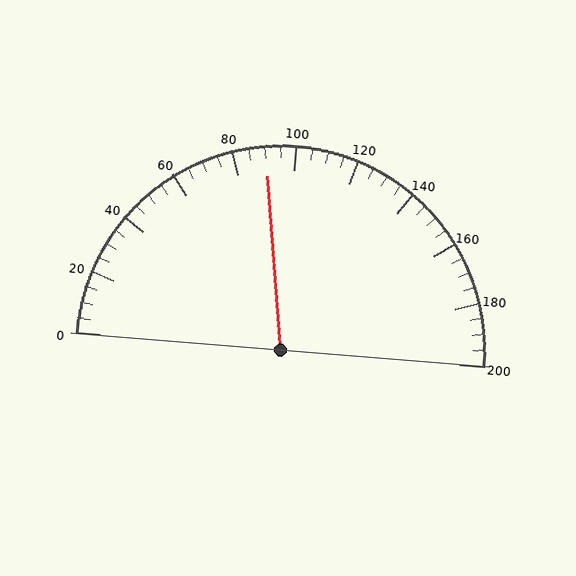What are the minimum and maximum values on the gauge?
The gauge ranges from 0 to 200.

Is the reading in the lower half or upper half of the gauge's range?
The reading is in the lower half of the range (0 to 200).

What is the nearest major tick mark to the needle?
The nearest major tick mark is 80.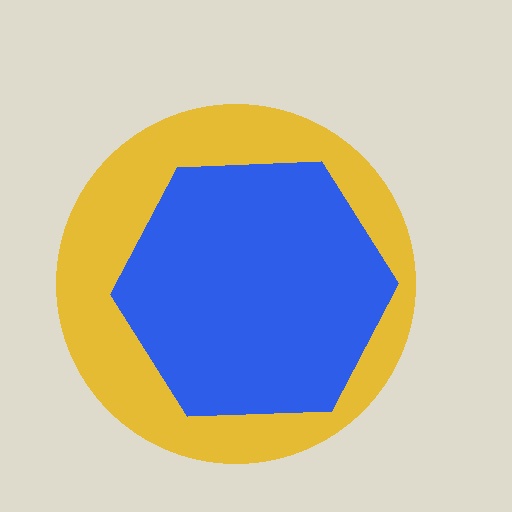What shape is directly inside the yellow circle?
The blue hexagon.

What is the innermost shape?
The blue hexagon.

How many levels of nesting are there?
2.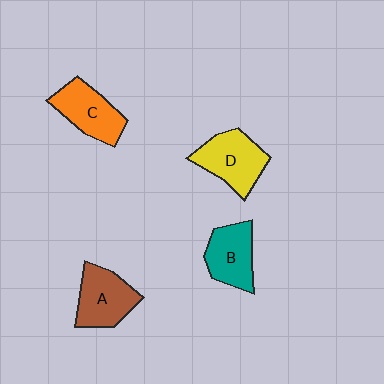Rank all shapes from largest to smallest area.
From largest to smallest: D (yellow), A (brown), C (orange), B (teal).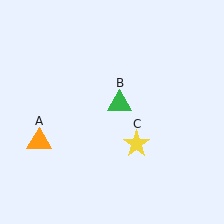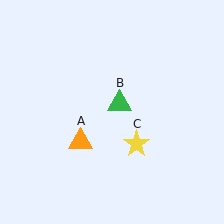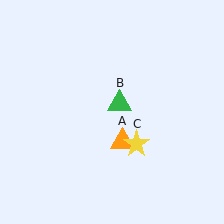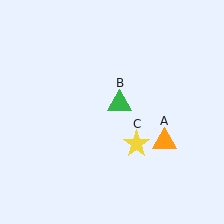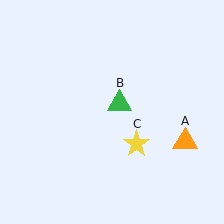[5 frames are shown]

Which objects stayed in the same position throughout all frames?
Green triangle (object B) and yellow star (object C) remained stationary.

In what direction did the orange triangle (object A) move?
The orange triangle (object A) moved right.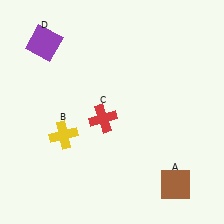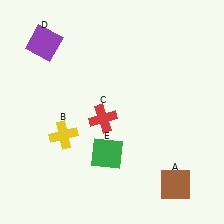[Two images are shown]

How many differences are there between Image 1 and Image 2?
There is 1 difference between the two images.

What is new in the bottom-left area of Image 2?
A green square (E) was added in the bottom-left area of Image 2.